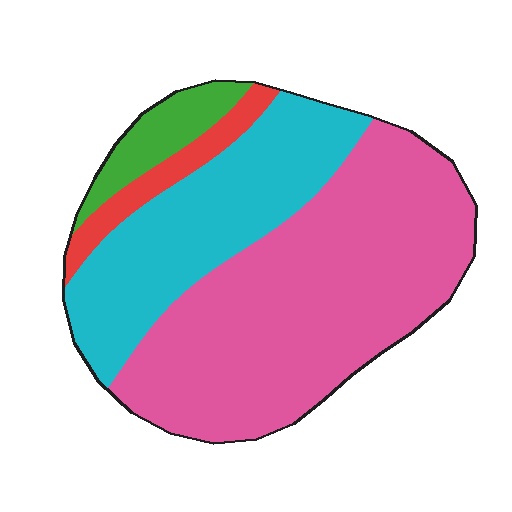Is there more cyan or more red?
Cyan.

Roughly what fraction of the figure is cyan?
Cyan covers 30% of the figure.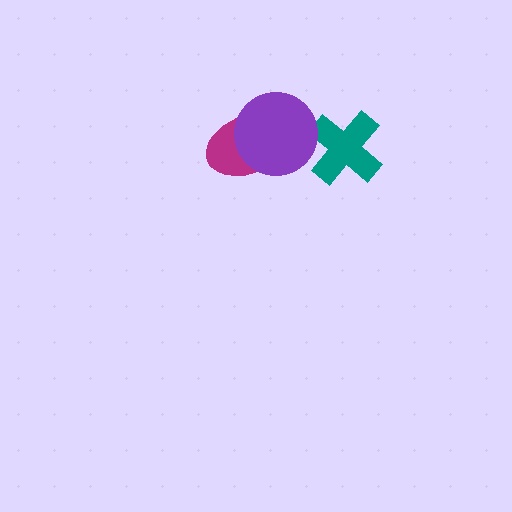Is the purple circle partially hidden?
No, no other shape covers it.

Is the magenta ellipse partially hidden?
Yes, it is partially covered by another shape.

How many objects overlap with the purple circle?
2 objects overlap with the purple circle.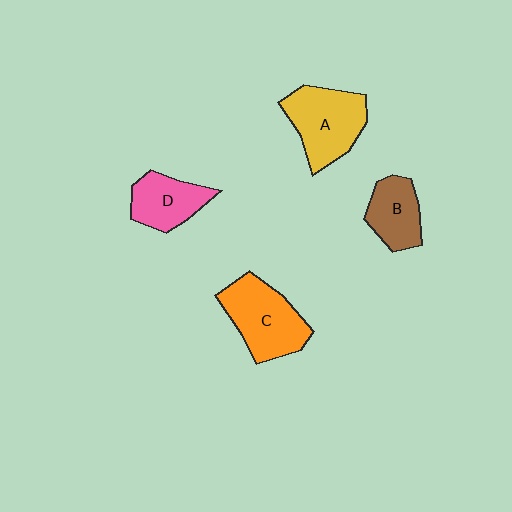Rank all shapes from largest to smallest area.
From largest to smallest: C (orange), A (yellow), D (pink), B (brown).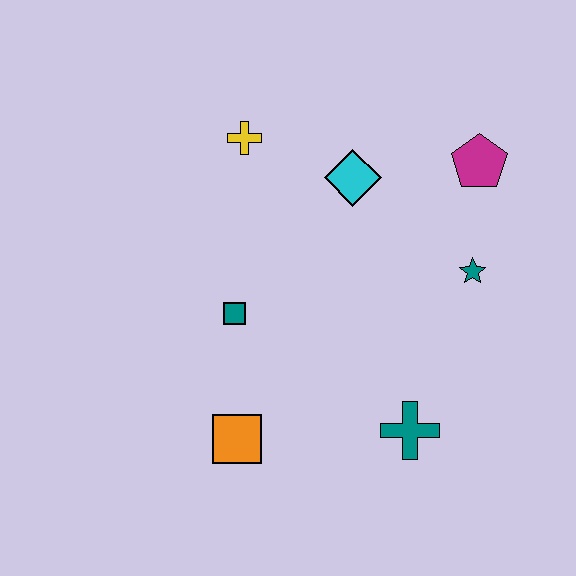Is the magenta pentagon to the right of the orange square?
Yes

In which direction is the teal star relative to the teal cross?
The teal star is above the teal cross.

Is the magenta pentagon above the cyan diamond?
Yes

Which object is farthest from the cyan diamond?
The orange square is farthest from the cyan diamond.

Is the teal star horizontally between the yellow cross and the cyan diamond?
No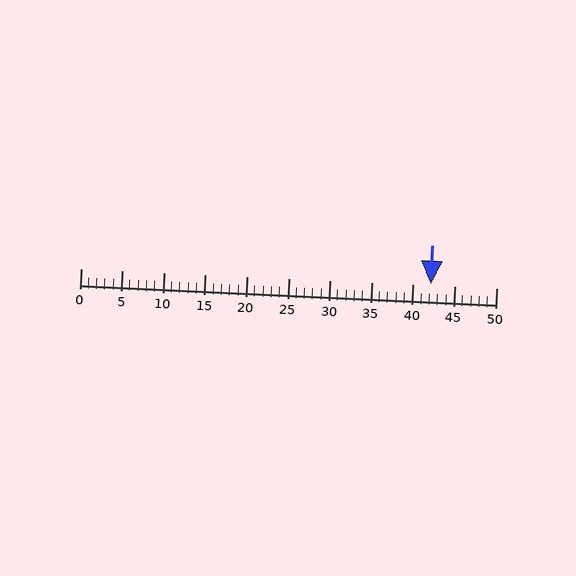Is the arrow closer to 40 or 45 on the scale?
The arrow is closer to 40.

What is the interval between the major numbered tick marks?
The major tick marks are spaced 5 units apart.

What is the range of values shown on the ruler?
The ruler shows values from 0 to 50.